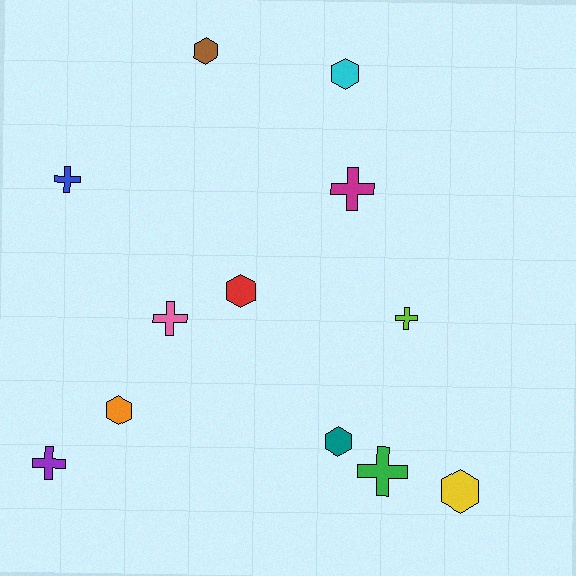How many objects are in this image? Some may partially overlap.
There are 12 objects.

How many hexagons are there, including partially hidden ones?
There are 6 hexagons.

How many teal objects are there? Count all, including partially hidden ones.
There is 1 teal object.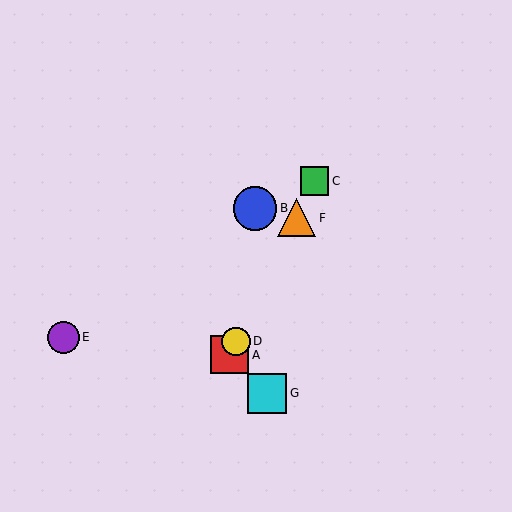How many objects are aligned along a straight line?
4 objects (A, C, D, F) are aligned along a straight line.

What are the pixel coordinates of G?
Object G is at (267, 393).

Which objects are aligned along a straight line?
Objects A, C, D, F are aligned along a straight line.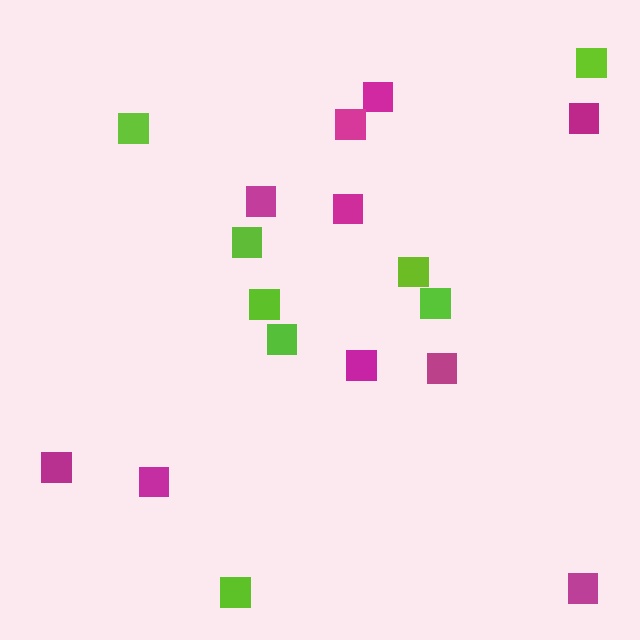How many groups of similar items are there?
There are 2 groups: one group of magenta squares (10) and one group of lime squares (8).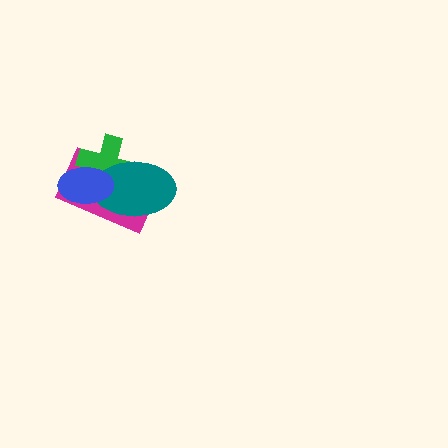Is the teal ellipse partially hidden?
Yes, it is partially covered by another shape.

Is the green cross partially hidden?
Yes, it is partially covered by another shape.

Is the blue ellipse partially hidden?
No, no other shape covers it.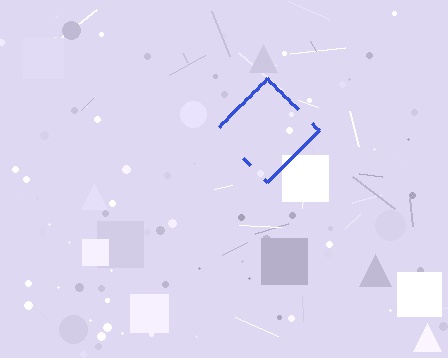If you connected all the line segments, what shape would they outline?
They would outline a diamond.